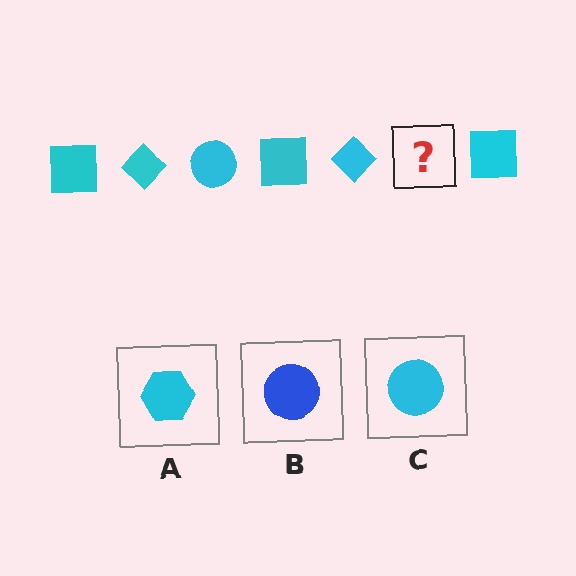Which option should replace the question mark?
Option C.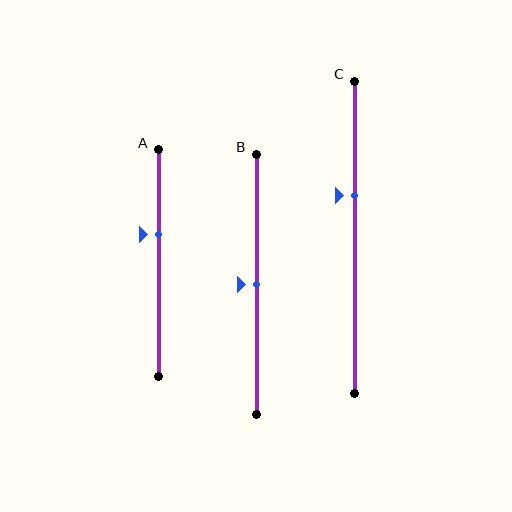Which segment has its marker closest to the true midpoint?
Segment B has its marker closest to the true midpoint.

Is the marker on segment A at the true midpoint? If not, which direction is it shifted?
No, the marker on segment A is shifted upward by about 13% of the segment length.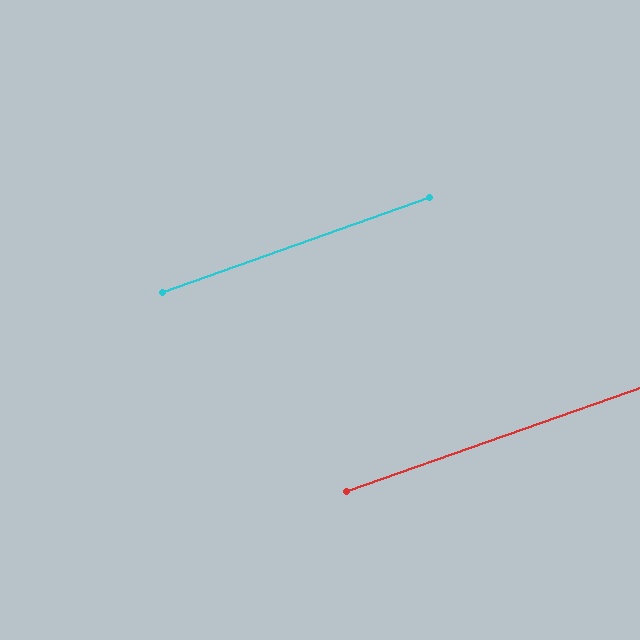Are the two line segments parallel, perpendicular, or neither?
Parallel — their directions differ by only 0.1°.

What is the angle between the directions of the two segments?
Approximately 0 degrees.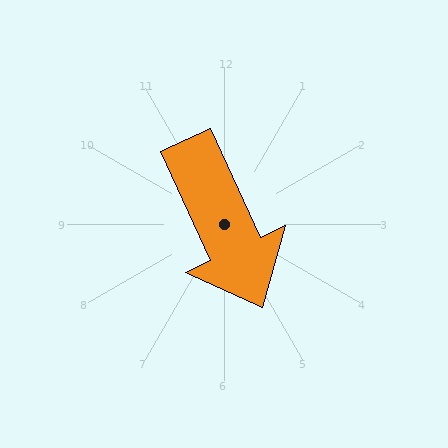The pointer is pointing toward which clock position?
Roughly 5 o'clock.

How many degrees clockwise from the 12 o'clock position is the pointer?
Approximately 155 degrees.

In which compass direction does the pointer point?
Southeast.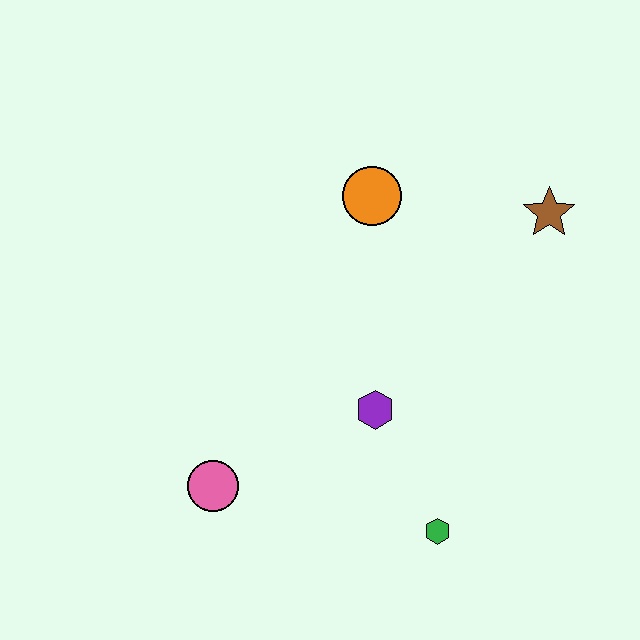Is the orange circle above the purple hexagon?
Yes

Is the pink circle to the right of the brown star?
No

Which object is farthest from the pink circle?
The brown star is farthest from the pink circle.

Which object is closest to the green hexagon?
The purple hexagon is closest to the green hexagon.